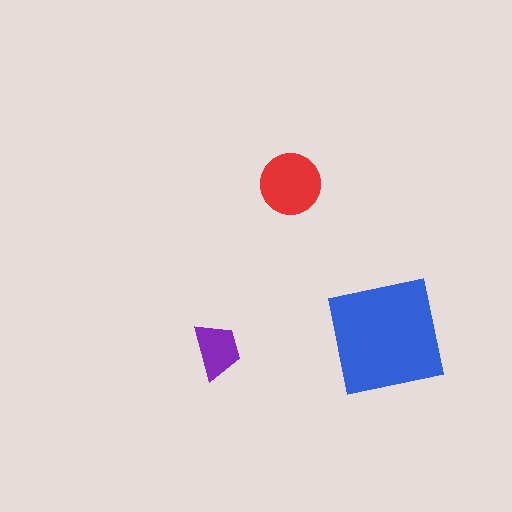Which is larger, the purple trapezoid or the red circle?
The red circle.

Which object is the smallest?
The purple trapezoid.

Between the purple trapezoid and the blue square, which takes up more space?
The blue square.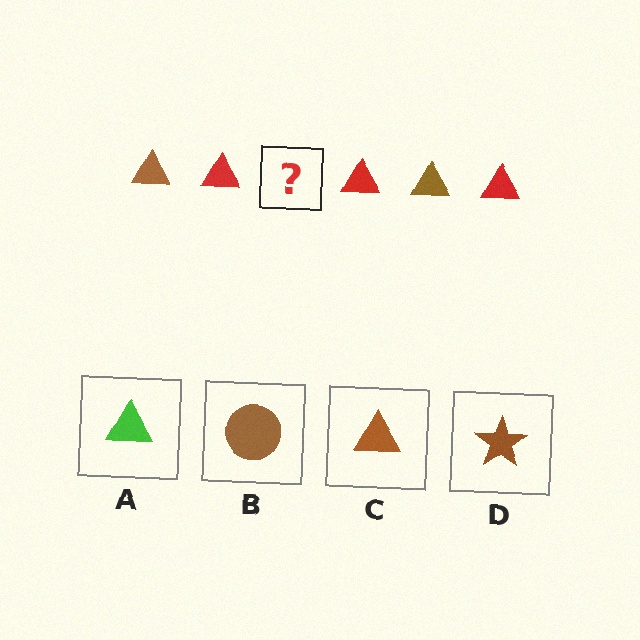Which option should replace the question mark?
Option C.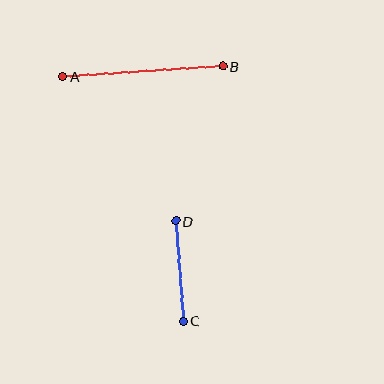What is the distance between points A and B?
The distance is approximately 161 pixels.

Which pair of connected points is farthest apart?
Points A and B are farthest apart.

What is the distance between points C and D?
The distance is approximately 100 pixels.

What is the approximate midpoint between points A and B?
The midpoint is at approximately (143, 71) pixels.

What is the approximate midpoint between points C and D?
The midpoint is at approximately (180, 271) pixels.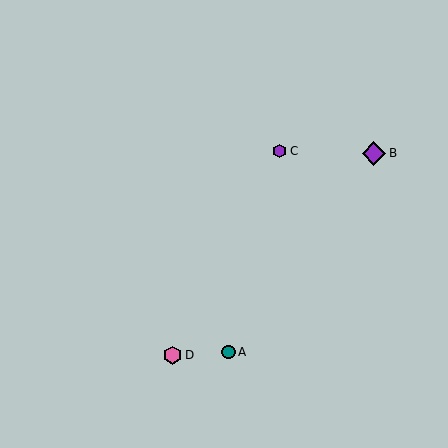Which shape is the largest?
The purple diamond (labeled B) is the largest.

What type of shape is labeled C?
Shape C is a purple hexagon.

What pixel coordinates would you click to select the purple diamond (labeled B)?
Click at (374, 153) to select the purple diamond B.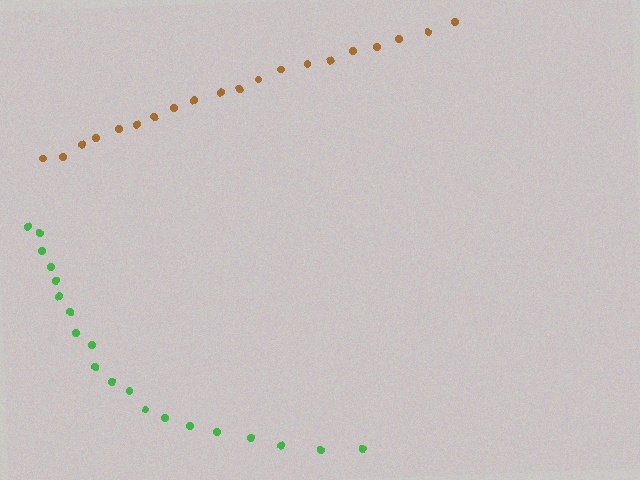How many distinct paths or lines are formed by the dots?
There are 2 distinct paths.